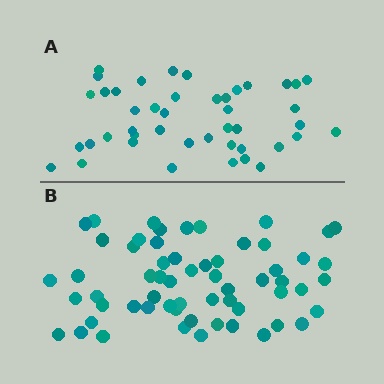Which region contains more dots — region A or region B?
Region B (the bottom region) has more dots.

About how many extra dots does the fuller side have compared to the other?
Region B has approximately 15 more dots than region A.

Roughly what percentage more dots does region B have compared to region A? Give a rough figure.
About 35% more.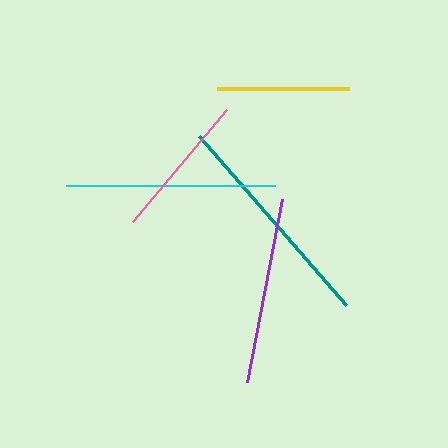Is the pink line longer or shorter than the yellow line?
The pink line is longer than the yellow line.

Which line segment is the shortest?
The yellow line is the shortest at approximately 131 pixels.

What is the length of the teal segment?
The teal segment is approximately 224 pixels long.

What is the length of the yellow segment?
The yellow segment is approximately 131 pixels long.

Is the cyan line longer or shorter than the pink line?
The cyan line is longer than the pink line.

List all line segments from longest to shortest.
From longest to shortest: teal, cyan, purple, pink, yellow.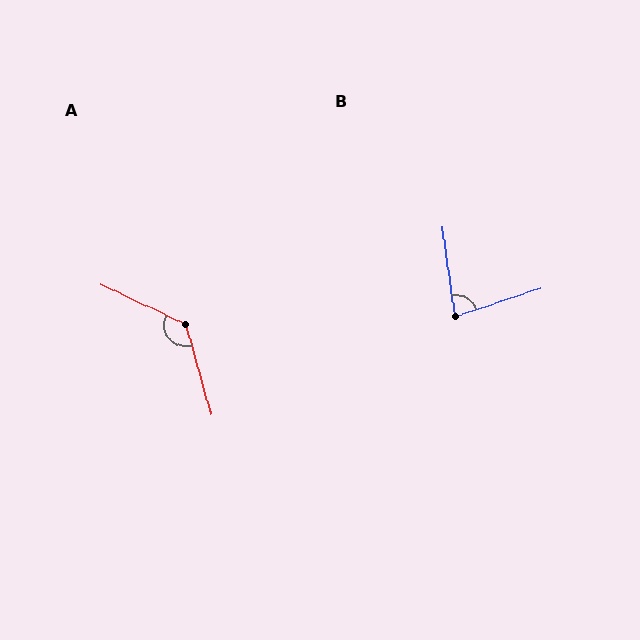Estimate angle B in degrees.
Approximately 80 degrees.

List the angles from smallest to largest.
B (80°), A (131°).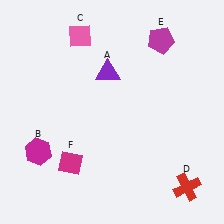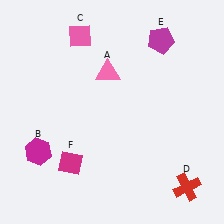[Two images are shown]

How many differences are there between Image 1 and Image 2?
There is 1 difference between the two images.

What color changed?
The triangle (A) changed from purple in Image 1 to pink in Image 2.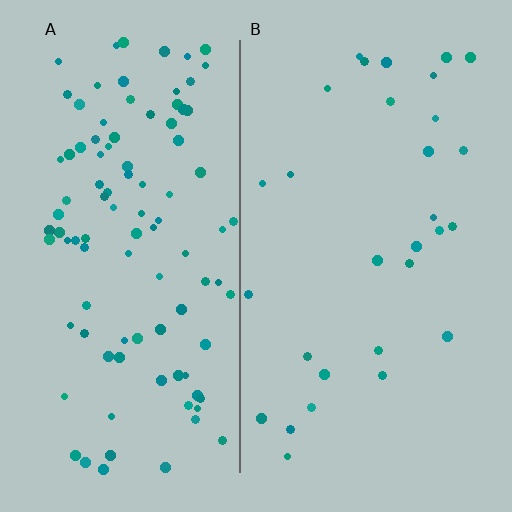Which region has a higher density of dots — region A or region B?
A (the left).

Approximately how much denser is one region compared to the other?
Approximately 3.4× — region A over region B.